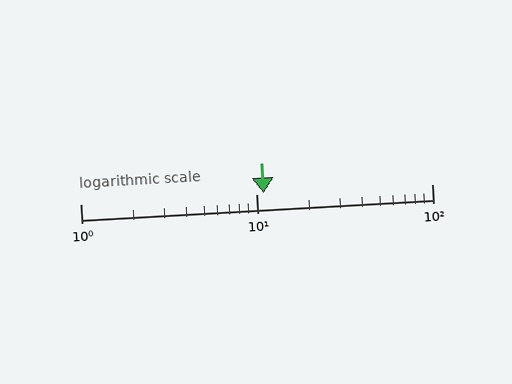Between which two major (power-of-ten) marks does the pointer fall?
The pointer is between 10 and 100.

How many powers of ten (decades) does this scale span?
The scale spans 2 decades, from 1 to 100.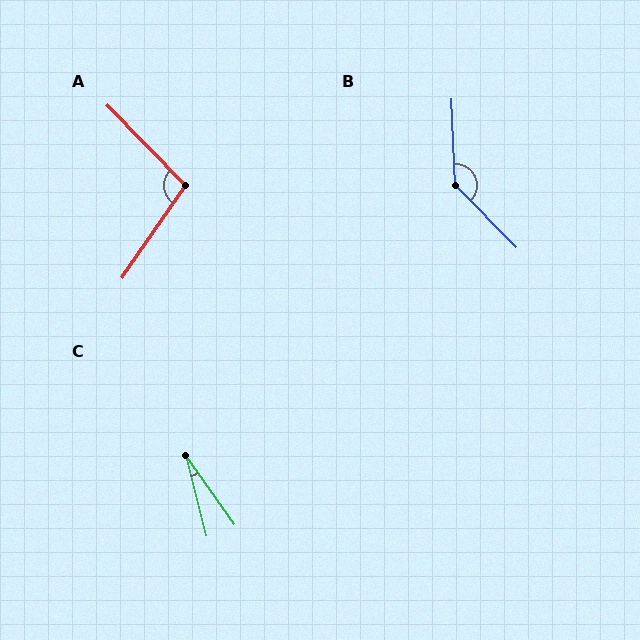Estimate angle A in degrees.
Approximately 101 degrees.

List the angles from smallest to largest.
C (21°), A (101°), B (138°).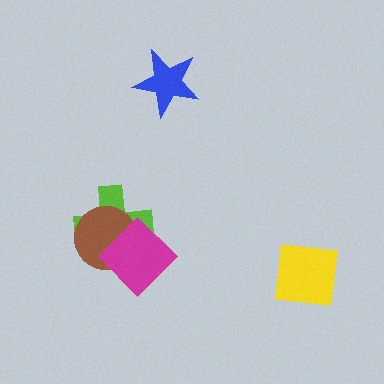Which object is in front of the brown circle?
The magenta diamond is in front of the brown circle.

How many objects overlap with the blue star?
0 objects overlap with the blue star.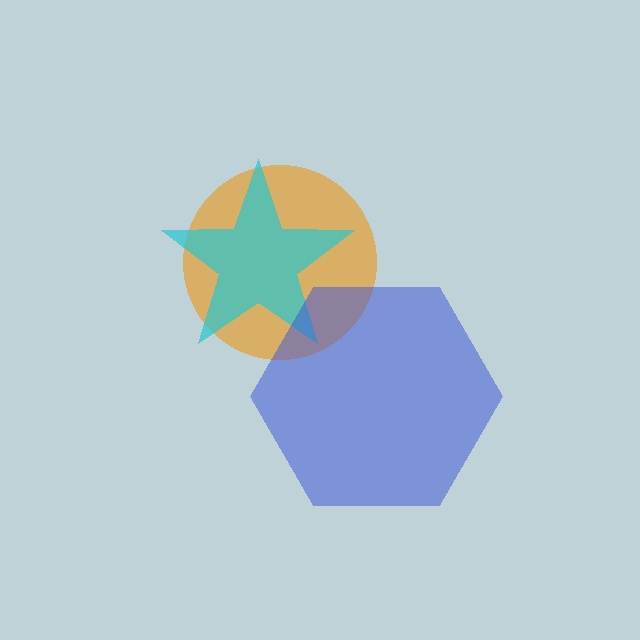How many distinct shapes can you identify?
There are 3 distinct shapes: an orange circle, a cyan star, a blue hexagon.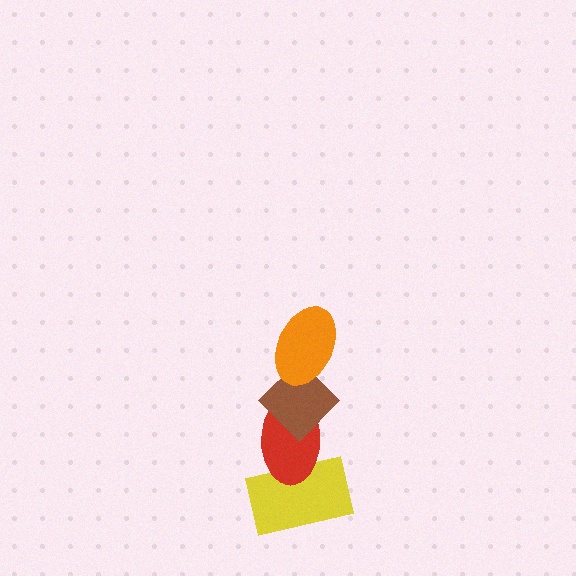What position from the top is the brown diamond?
The brown diamond is 2nd from the top.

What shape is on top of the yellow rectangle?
The red ellipse is on top of the yellow rectangle.